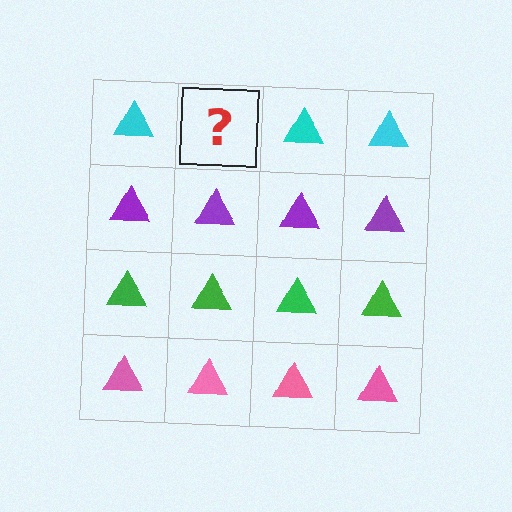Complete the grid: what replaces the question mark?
The question mark should be replaced with a cyan triangle.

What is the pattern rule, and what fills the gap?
The rule is that each row has a consistent color. The gap should be filled with a cyan triangle.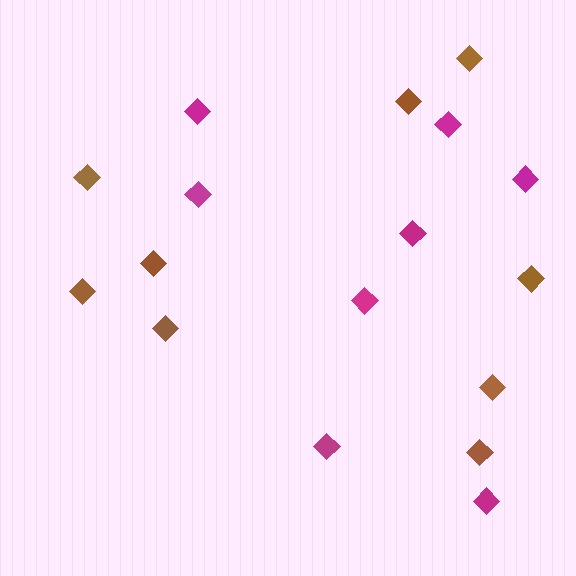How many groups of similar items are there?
There are 2 groups: one group of magenta diamonds (8) and one group of brown diamonds (9).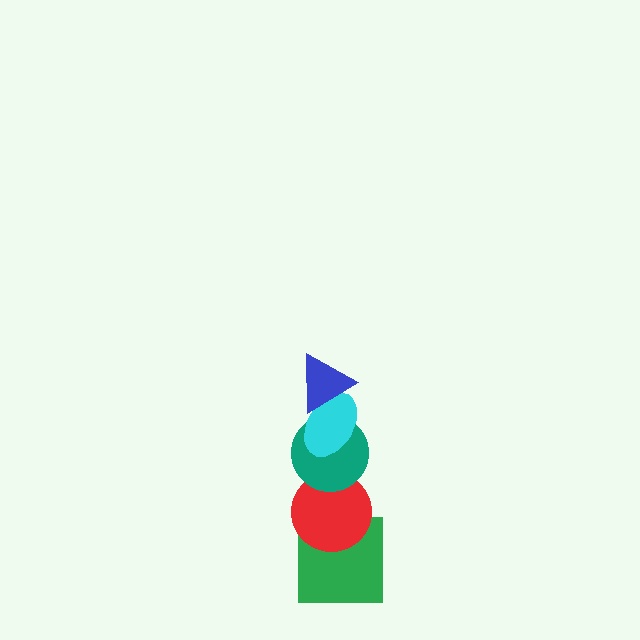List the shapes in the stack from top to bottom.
From top to bottom: the blue triangle, the cyan ellipse, the teal circle, the red circle, the green square.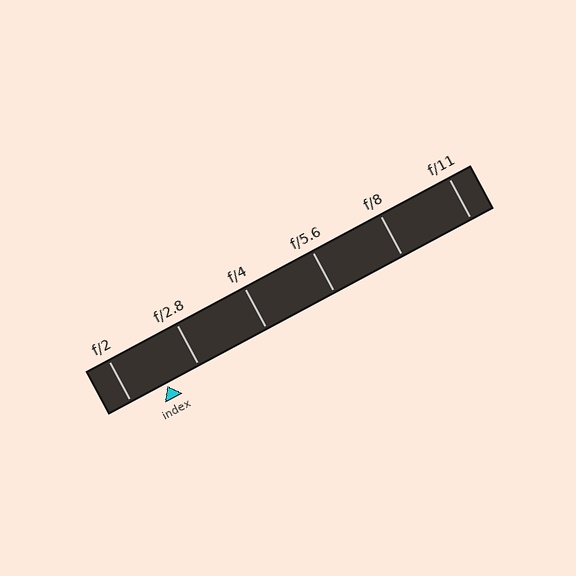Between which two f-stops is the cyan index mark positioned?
The index mark is between f/2 and f/2.8.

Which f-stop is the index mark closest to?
The index mark is closest to f/2.8.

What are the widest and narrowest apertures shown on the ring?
The widest aperture shown is f/2 and the narrowest is f/11.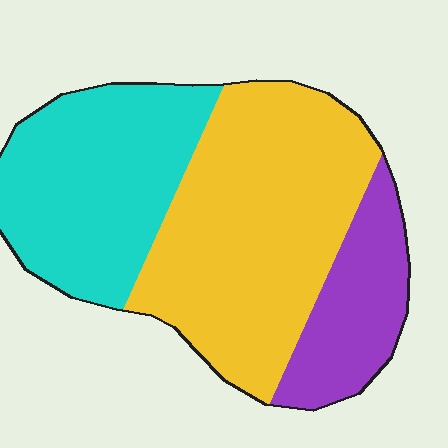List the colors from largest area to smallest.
From largest to smallest: yellow, cyan, purple.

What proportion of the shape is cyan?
Cyan takes up about one third (1/3) of the shape.